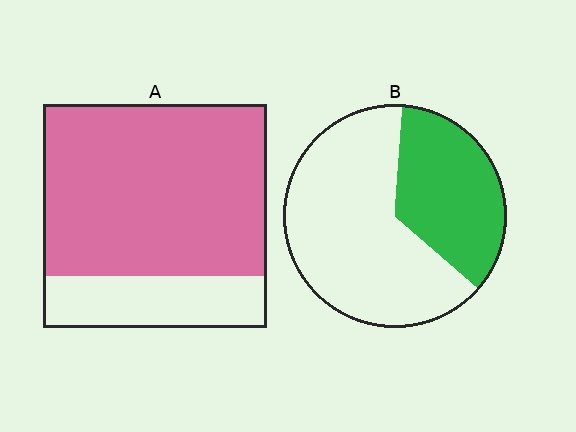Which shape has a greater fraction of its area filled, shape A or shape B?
Shape A.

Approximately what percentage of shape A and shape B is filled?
A is approximately 75% and B is approximately 35%.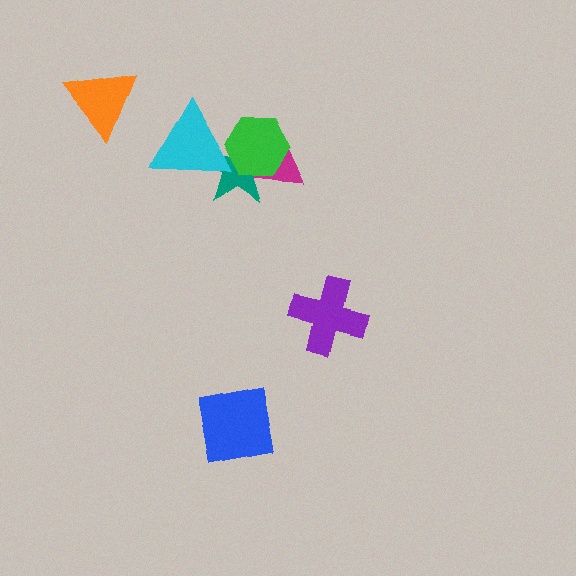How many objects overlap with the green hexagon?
3 objects overlap with the green hexagon.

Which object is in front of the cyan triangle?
The green hexagon is in front of the cyan triangle.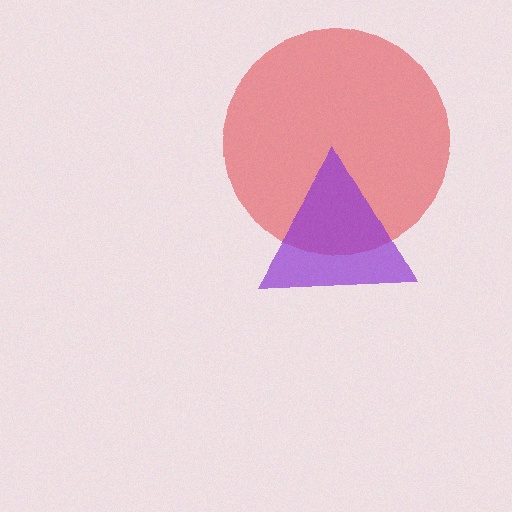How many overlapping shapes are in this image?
There are 2 overlapping shapes in the image.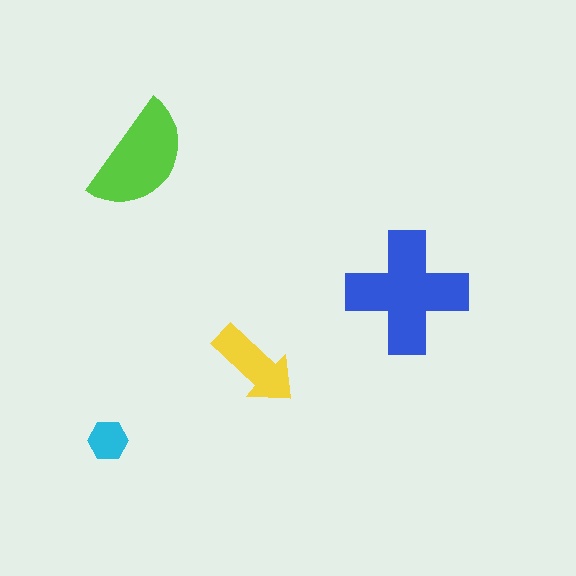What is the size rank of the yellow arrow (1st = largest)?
3rd.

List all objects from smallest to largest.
The cyan hexagon, the yellow arrow, the lime semicircle, the blue cross.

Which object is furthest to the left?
The cyan hexagon is leftmost.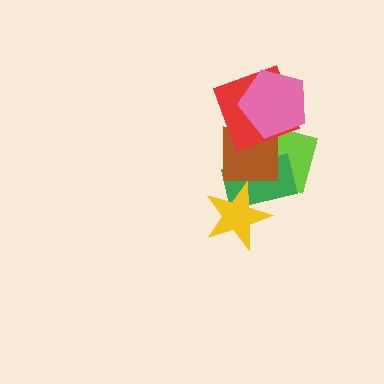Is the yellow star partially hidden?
No, no other shape covers it.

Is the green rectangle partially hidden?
Yes, it is partially covered by another shape.